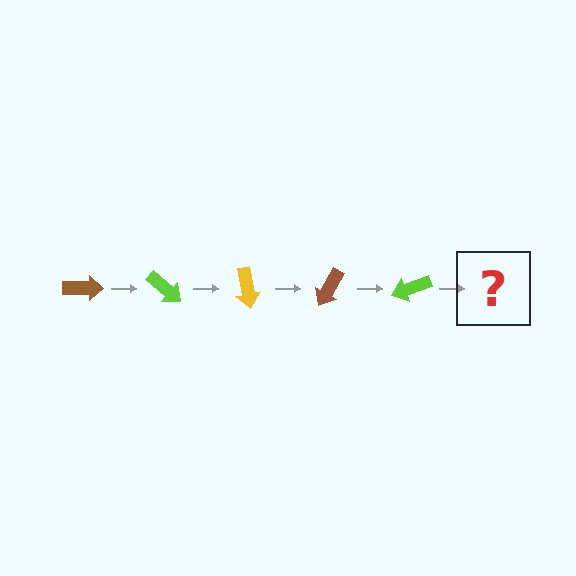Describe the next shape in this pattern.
It should be a yellow arrow, rotated 200 degrees from the start.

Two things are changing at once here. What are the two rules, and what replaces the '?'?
The two rules are that it rotates 40 degrees each step and the color cycles through brown, lime, and yellow. The '?' should be a yellow arrow, rotated 200 degrees from the start.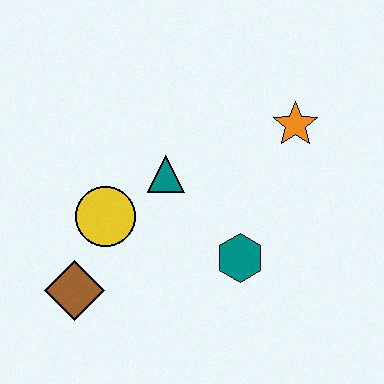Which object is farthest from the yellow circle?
The orange star is farthest from the yellow circle.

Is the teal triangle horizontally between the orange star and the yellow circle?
Yes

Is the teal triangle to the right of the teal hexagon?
No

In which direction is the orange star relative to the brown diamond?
The orange star is to the right of the brown diamond.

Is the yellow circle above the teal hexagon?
Yes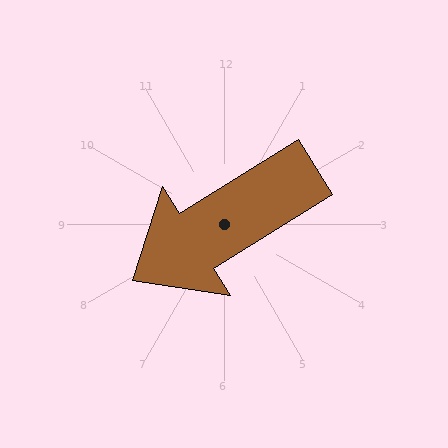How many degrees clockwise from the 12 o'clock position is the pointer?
Approximately 238 degrees.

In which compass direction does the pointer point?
Southwest.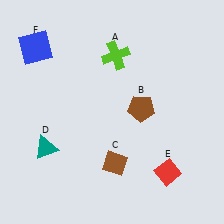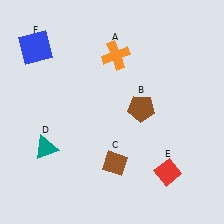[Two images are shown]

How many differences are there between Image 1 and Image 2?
There is 1 difference between the two images.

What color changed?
The cross (A) changed from lime in Image 1 to orange in Image 2.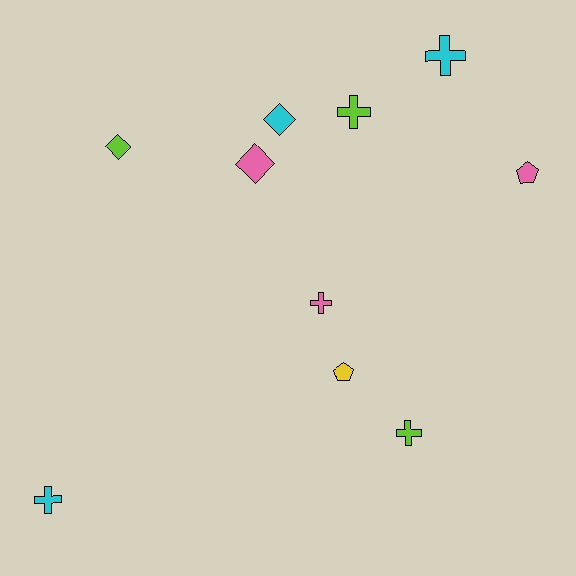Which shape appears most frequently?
Cross, with 5 objects.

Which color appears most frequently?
Cyan, with 3 objects.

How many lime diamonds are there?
There is 1 lime diamond.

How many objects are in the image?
There are 10 objects.